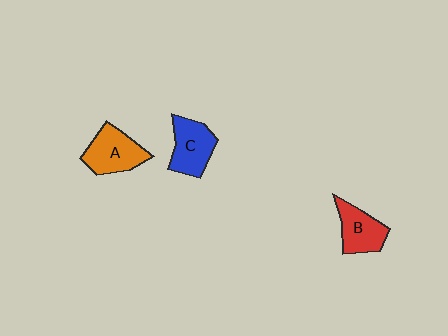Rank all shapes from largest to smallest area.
From largest to smallest: A (orange), C (blue), B (red).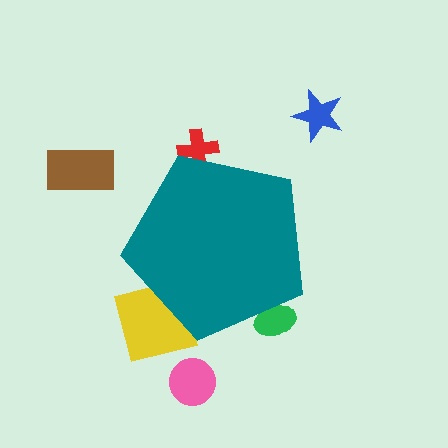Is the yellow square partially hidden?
Yes, the yellow square is partially hidden behind the teal pentagon.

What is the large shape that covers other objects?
A teal pentagon.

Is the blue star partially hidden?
No, the blue star is fully visible.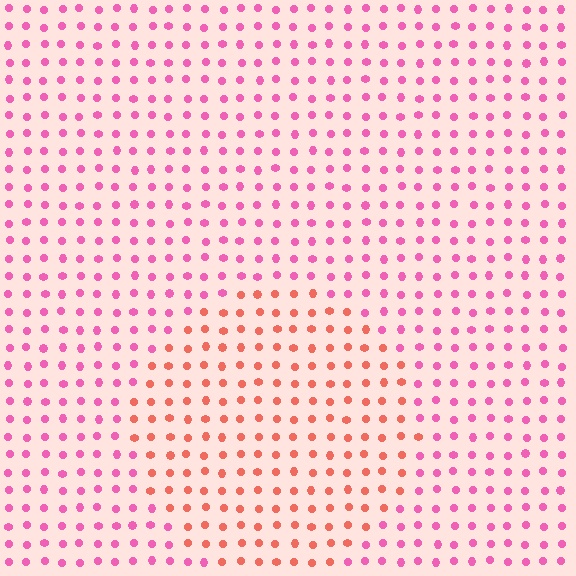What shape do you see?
I see a circle.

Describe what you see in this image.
The image is filled with small pink elements in a uniform arrangement. A circle-shaped region is visible where the elements are tinted to a slightly different hue, forming a subtle color boundary.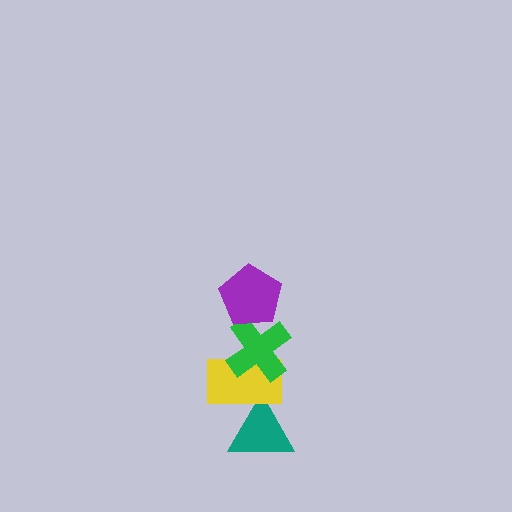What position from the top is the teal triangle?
The teal triangle is 4th from the top.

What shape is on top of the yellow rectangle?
The green cross is on top of the yellow rectangle.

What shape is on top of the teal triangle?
The yellow rectangle is on top of the teal triangle.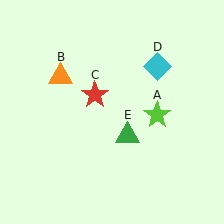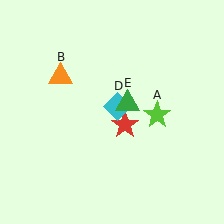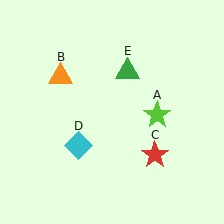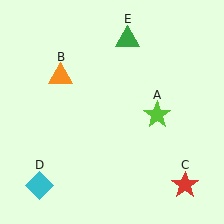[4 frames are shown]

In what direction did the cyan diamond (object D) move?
The cyan diamond (object D) moved down and to the left.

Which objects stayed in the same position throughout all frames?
Lime star (object A) and orange triangle (object B) remained stationary.